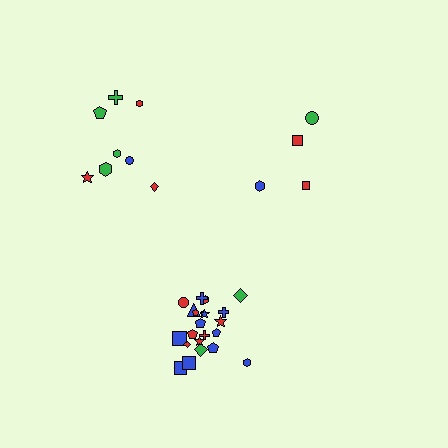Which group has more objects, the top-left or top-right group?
The top-left group.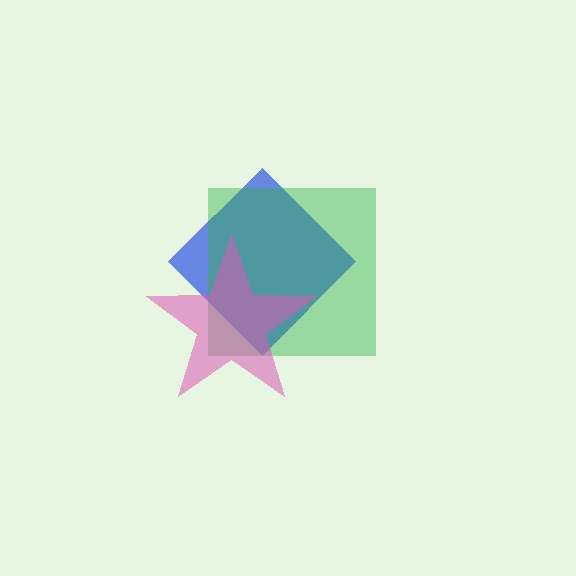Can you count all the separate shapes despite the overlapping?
Yes, there are 3 separate shapes.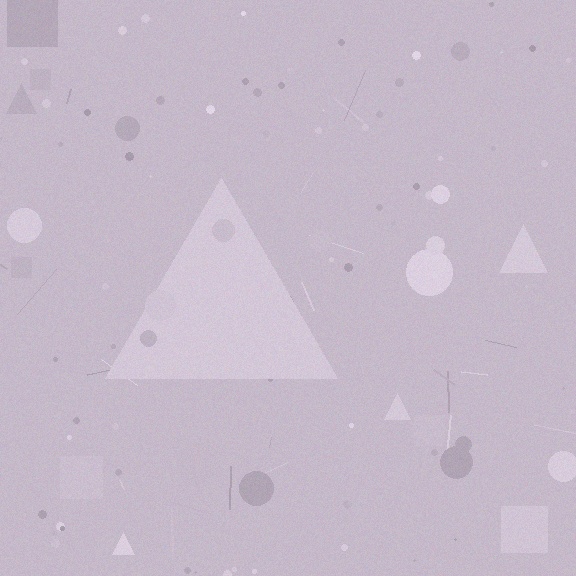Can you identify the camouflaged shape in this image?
The camouflaged shape is a triangle.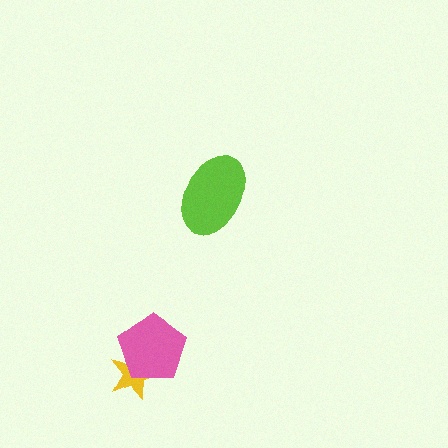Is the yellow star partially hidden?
Yes, it is partially covered by another shape.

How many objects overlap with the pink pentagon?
1 object overlaps with the pink pentagon.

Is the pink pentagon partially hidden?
No, no other shape covers it.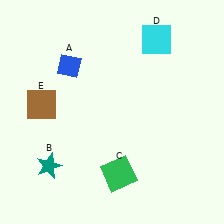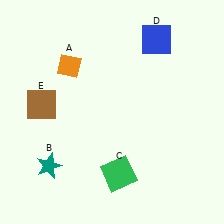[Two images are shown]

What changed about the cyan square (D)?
In Image 1, D is cyan. In Image 2, it changed to blue.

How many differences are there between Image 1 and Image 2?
There are 2 differences between the two images.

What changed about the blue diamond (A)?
In Image 1, A is blue. In Image 2, it changed to orange.